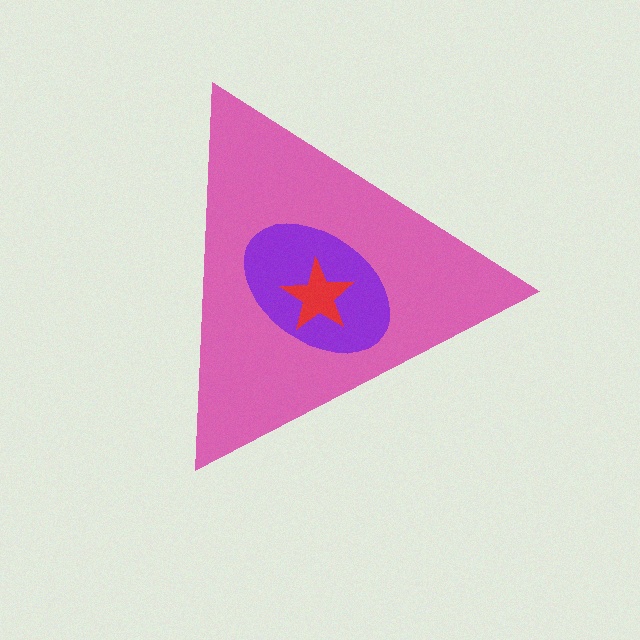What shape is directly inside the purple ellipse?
The red star.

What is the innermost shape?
The red star.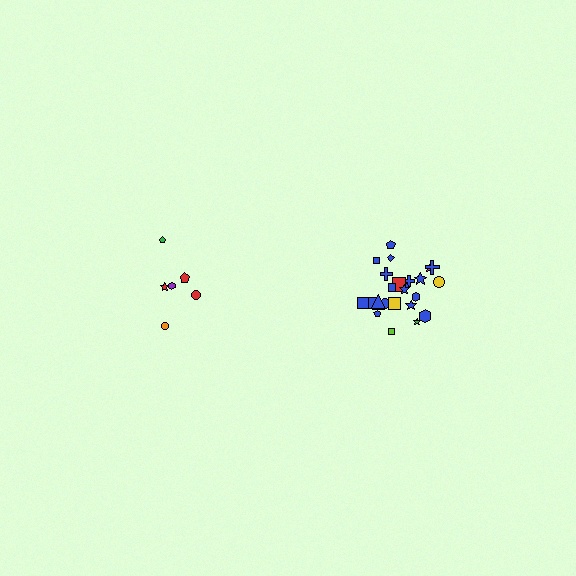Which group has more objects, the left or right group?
The right group.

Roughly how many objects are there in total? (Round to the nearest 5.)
Roughly 30 objects in total.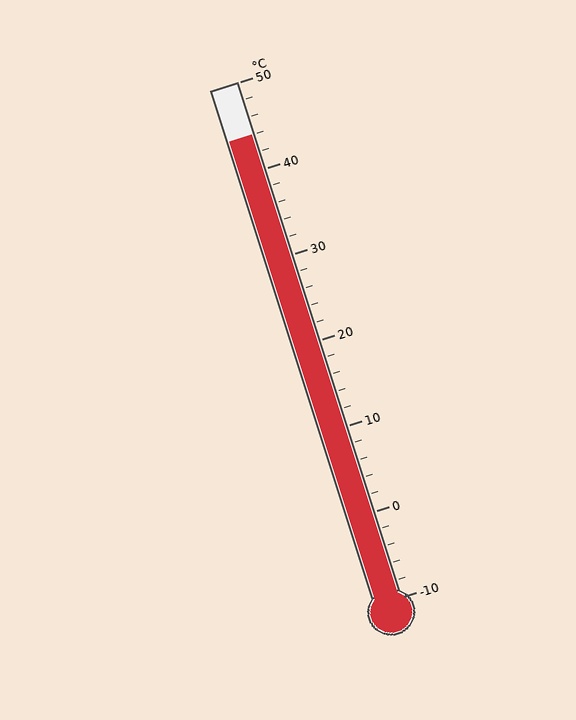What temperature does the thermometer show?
The thermometer shows approximately 44°C.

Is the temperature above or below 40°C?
The temperature is above 40°C.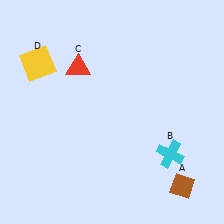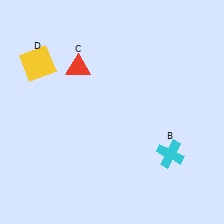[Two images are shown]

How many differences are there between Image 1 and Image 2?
There is 1 difference between the two images.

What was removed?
The brown diamond (A) was removed in Image 2.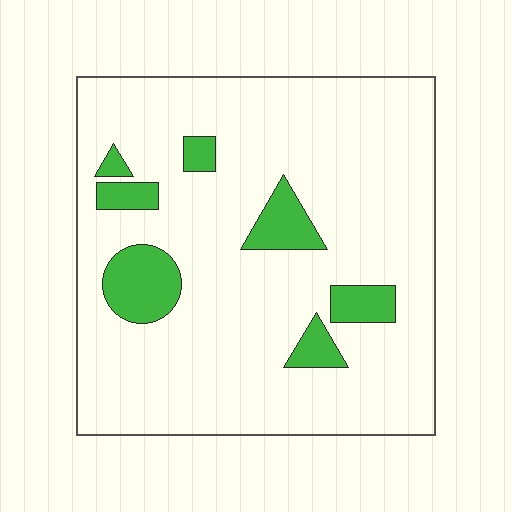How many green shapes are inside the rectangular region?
7.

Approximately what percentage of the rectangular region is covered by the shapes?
Approximately 15%.